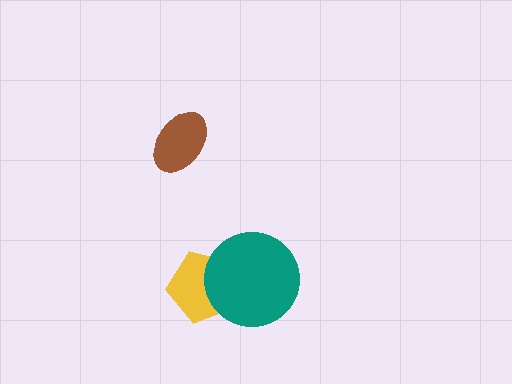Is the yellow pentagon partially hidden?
Yes, it is partially covered by another shape.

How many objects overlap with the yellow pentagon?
1 object overlaps with the yellow pentagon.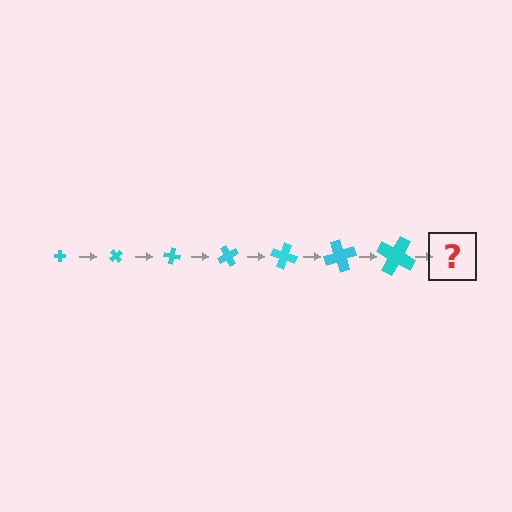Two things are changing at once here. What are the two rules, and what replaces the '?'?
The two rules are that the cross grows larger each step and it rotates 50 degrees each step. The '?' should be a cross, larger than the previous one and rotated 350 degrees from the start.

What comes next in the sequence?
The next element should be a cross, larger than the previous one and rotated 350 degrees from the start.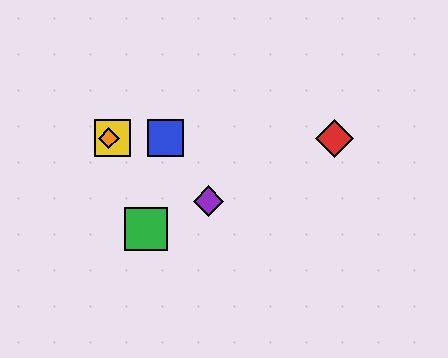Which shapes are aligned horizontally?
The red diamond, the blue square, the yellow square, the orange diamond are aligned horizontally.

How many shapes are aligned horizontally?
4 shapes (the red diamond, the blue square, the yellow square, the orange diamond) are aligned horizontally.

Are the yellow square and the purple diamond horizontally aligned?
No, the yellow square is at y≈138 and the purple diamond is at y≈201.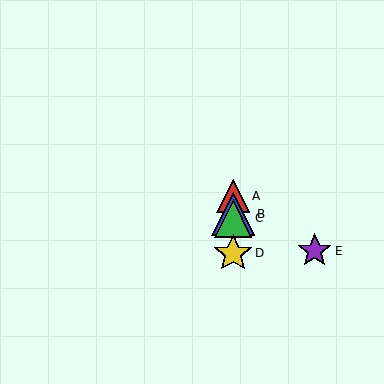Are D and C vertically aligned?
Yes, both are at x≈233.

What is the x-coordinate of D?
Object D is at x≈233.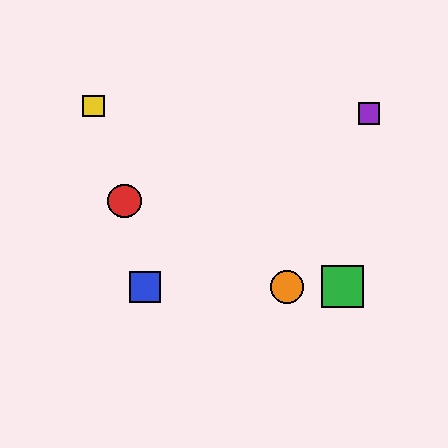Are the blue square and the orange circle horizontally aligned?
Yes, both are at y≈287.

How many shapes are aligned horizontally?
3 shapes (the blue square, the green square, the orange circle) are aligned horizontally.